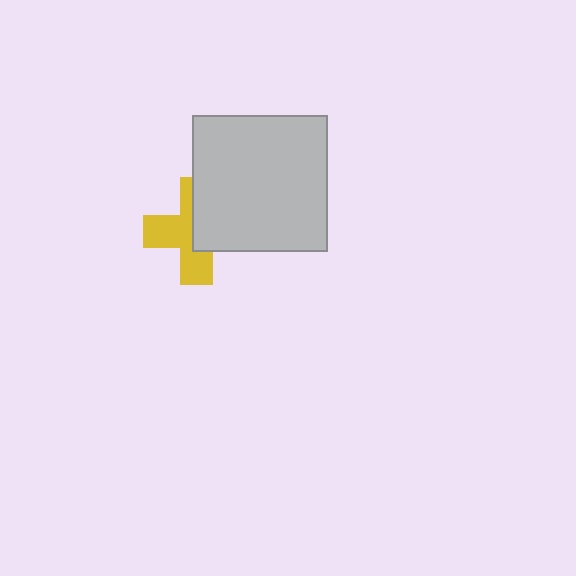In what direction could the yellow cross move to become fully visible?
The yellow cross could move left. That would shift it out from behind the light gray square entirely.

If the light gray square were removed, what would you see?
You would see the complete yellow cross.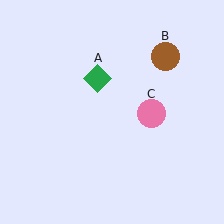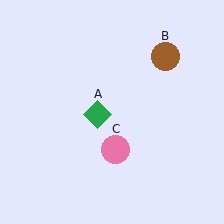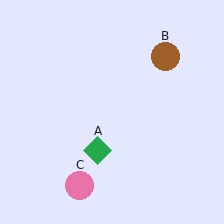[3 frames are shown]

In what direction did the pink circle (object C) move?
The pink circle (object C) moved down and to the left.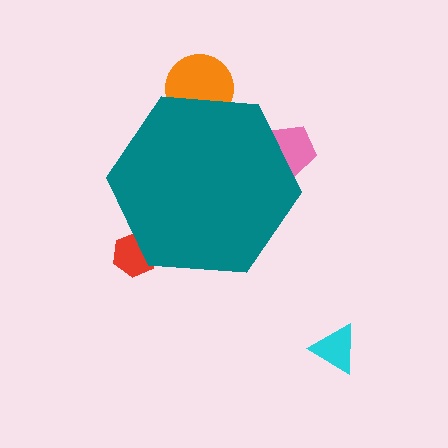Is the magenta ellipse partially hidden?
Yes, the magenta ellipse is partially hidden behind the teal hexagon.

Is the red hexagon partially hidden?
Yes, the red hexagon is partially hidden behind the teal hexagon.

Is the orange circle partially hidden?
Yes, the orange circle is partially hidden behind the teal hexagon.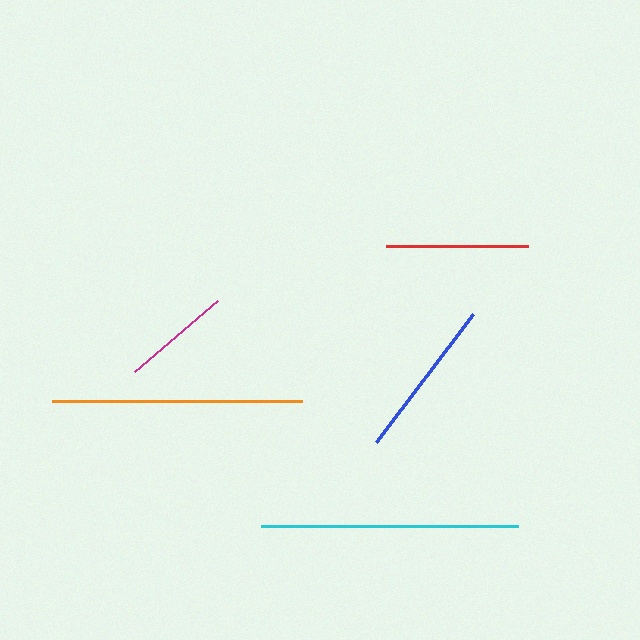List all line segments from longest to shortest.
From longest to shortest: cyan, orange, blue, red, magenta.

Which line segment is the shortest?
The magenta line is the shortest at approximately 109 pixels.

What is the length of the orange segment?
The orange segment is approximately 250 pixels long.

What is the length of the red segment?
The red segment is approximately 141 pixels long.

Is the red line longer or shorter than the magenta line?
The red line is longer than the magenta line.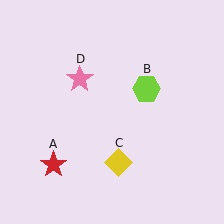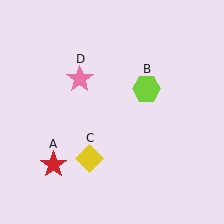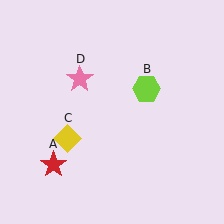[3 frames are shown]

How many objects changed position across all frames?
1 object changed position: yellow diamond (object C).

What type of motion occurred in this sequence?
The yellow diamond (object C) rotated clockwise around the center of the scene.